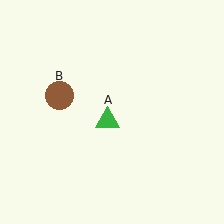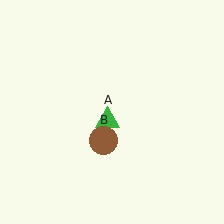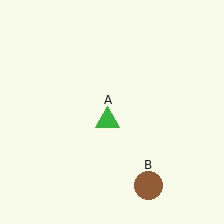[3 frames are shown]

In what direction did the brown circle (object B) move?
The brown circle (object B) moved down and to the right.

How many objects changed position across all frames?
1 object changed position: brown circle (object B).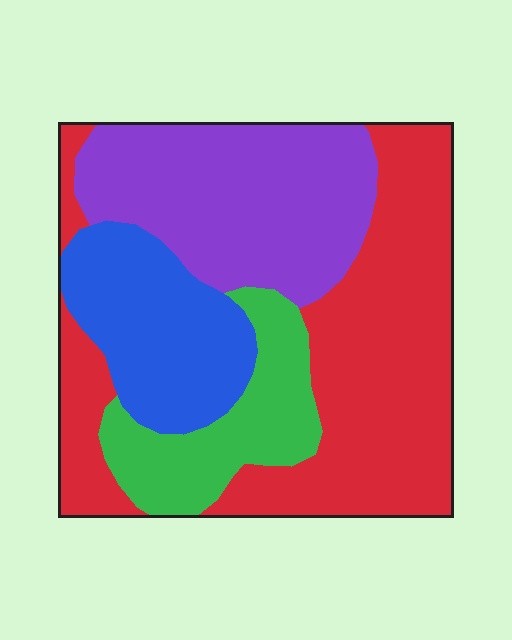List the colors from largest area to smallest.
From largest to smallest: red, purple, blue, green.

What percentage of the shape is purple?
Purple takes up about one quarter (1/4) of the shape.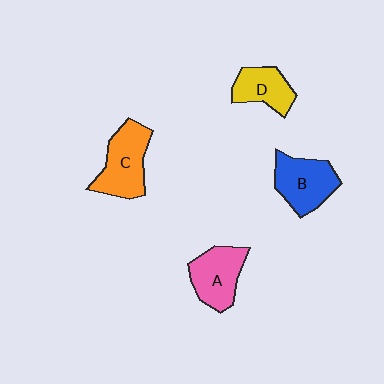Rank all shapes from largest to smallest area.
From largest to smallest: C (orange), B (blue), A (pink), D (yellow).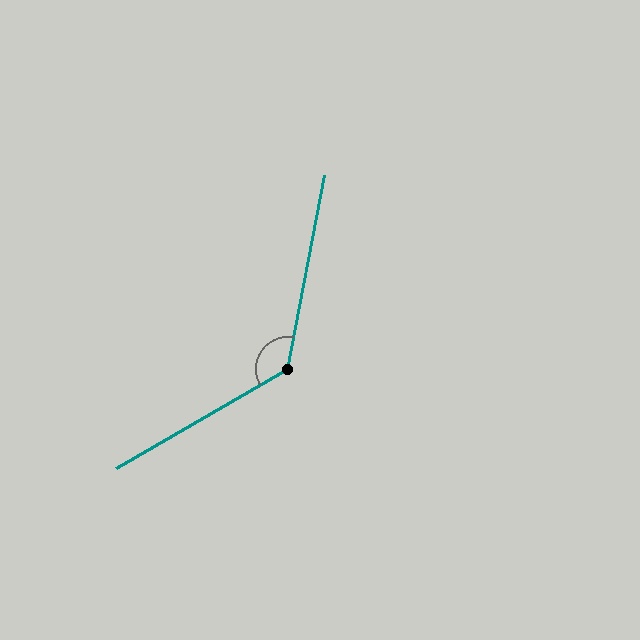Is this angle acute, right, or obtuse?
It is obtuse.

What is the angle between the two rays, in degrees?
Approximately 131 degrees.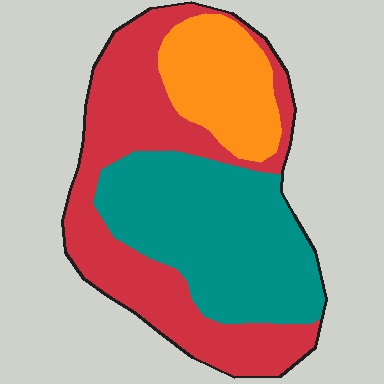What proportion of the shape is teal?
Teal covers about 40% of the shape.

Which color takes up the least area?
Orange, at roughly 20%.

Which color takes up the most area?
Red, at roughly 45%.